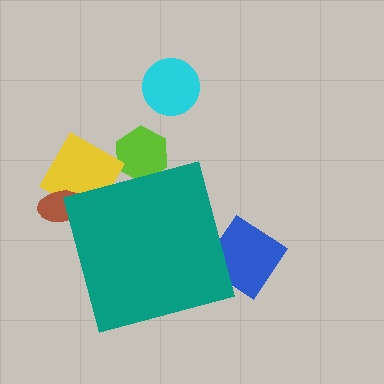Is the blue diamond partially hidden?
Yes, the blue diamond is partially hidden behind the teal diamond.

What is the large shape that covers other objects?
A teal diamond.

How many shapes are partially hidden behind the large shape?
5 shapes are partially hidden.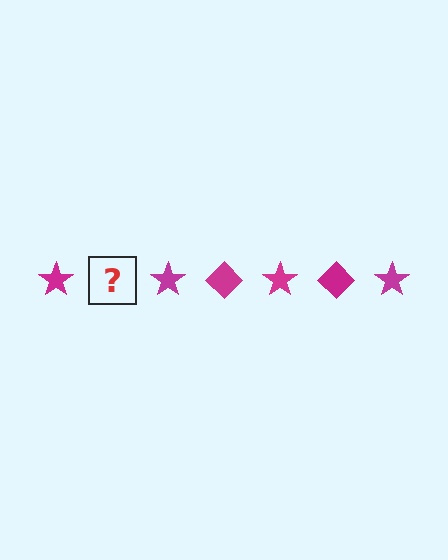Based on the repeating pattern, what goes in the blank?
The blank should be a magenta diamond.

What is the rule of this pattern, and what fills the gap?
The rule is that the pattern cycles through star, diamond shapes in magenta. The gap should be filled with a magenta diamond.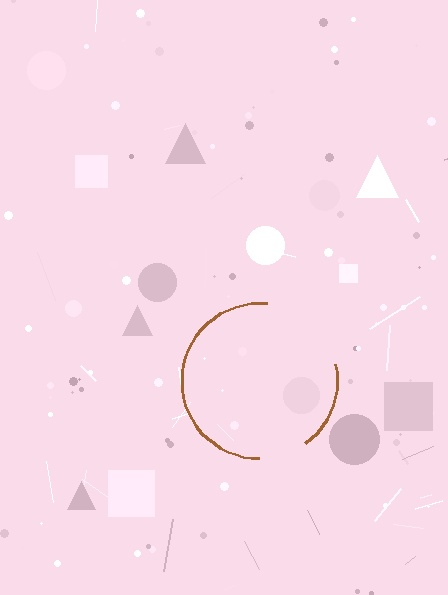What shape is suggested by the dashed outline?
The dashed outline suggests a circle.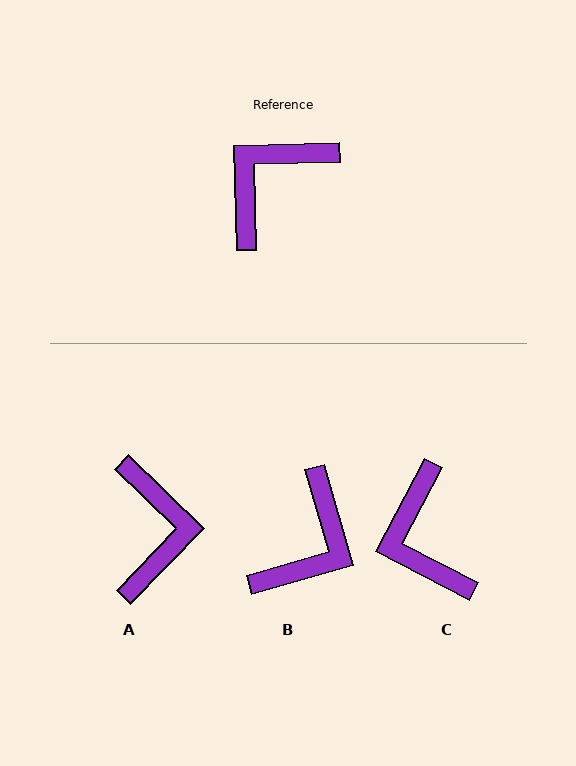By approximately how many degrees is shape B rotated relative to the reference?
Approximately 165 degrees clockwise.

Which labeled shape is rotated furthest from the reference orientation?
B, about 165 degrees away.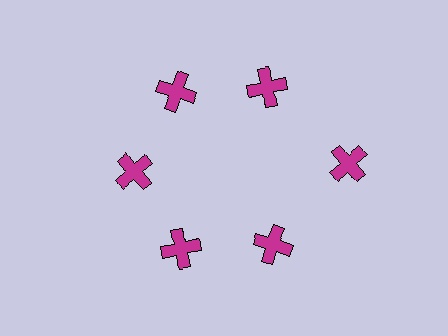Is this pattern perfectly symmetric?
No. The 6 magenta crosses are arranged in a ring, but one element near the 3 o'clock position is pushed outward from the center, breaking the 6-fold rotational symmetry.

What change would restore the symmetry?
The symmetry would be restored by moving it inward, back onto the ring so that all 6 crosses sit at equal angles and equal distance from the center.